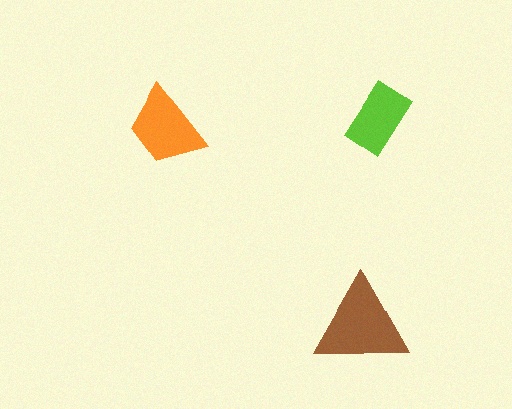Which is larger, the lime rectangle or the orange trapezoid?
The orange trapezoid.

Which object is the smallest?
The lime rectangle.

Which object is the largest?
The brown triangle.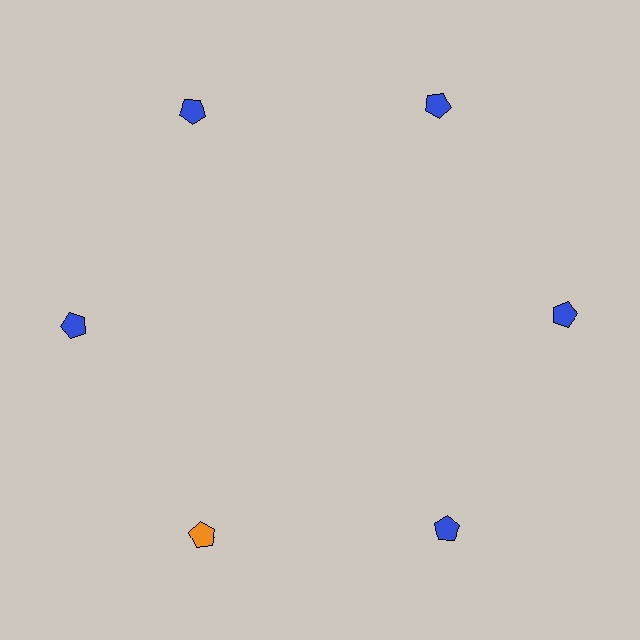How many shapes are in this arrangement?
There are 6 shapes arranged in a ring pattern.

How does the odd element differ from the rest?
It has a different color: orange instead of blue.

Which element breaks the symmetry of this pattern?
The orange pentagon at roughly the 7 o'clock position breaks the symmetry. All other shapes are blue pentagons.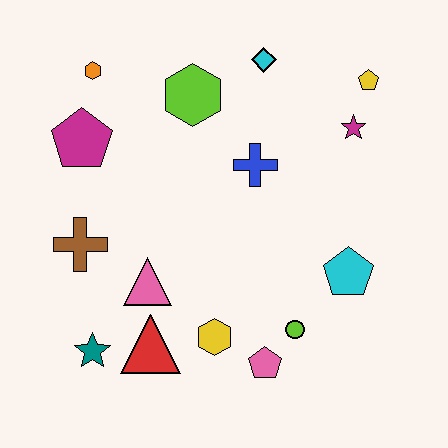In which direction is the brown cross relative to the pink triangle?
The brown cross is to the left of the pink triangle.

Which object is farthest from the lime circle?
The orange hexagon is farthest from the lime circle.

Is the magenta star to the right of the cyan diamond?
Yes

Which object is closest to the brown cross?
The pink triangle is closest to the brown cross.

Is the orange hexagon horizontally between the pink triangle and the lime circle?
No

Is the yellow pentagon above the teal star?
Yes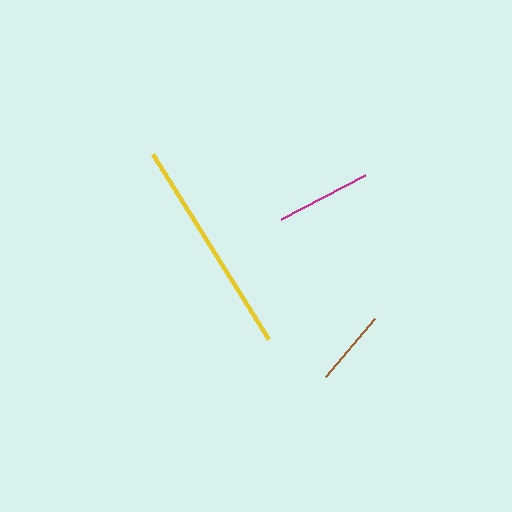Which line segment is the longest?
The yellow line is the longest at approximately 219 pixels.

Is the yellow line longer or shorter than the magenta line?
The yellow line is longer than the magenta line.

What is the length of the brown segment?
The brown segment is approximately 76 pixels long.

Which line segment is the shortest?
The brown line is the shortest at approximately 76 pixels.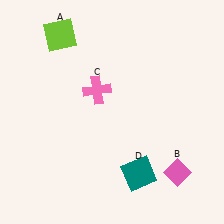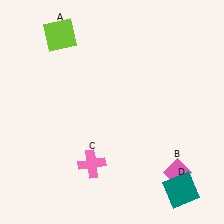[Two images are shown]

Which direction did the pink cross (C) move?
The pink cross (C) moved down.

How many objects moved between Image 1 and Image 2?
2 objects moved between the two images.